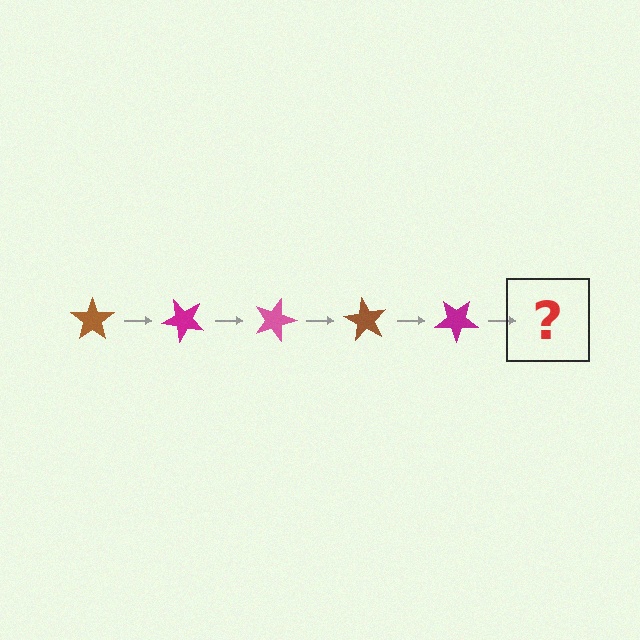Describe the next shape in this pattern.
It should be a pink star, rotated 225 degrees from the start.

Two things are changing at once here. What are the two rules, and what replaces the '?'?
The two rules are that it rotates 45 degrees each step and the color cycles through brown, magenta, and pink. The '?' should be a pink star, rotated 225 degrees from the start.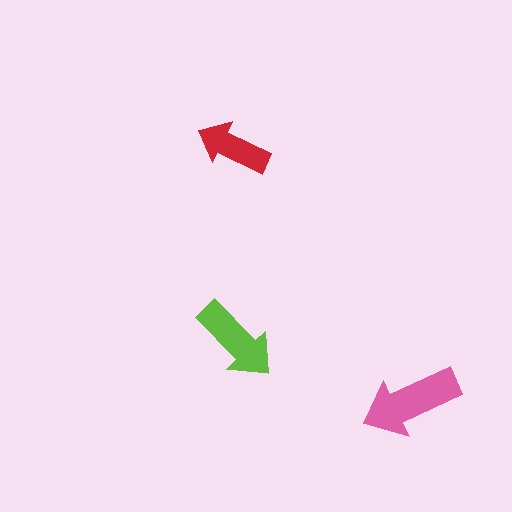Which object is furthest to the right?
The pink arrow is rightmost.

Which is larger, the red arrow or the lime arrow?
The lime one.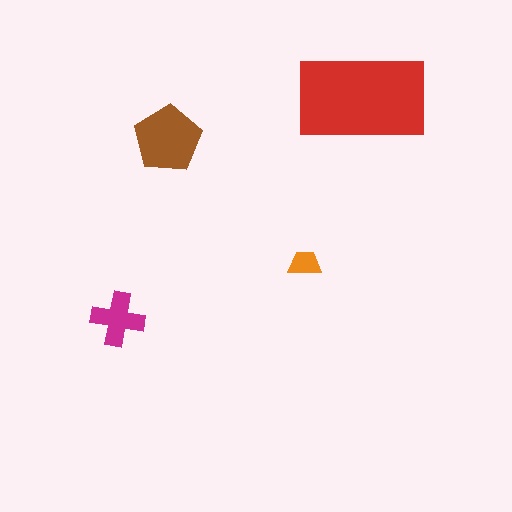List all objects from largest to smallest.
The red rectangle, the brown pentagon, the magenta cross, the orange trapezoid.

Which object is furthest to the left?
The magenta cross is leftmost.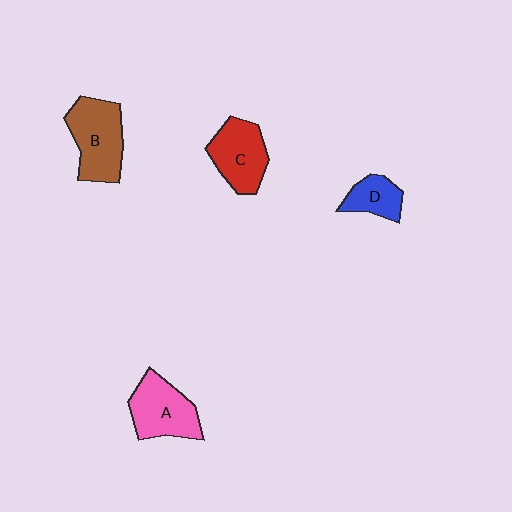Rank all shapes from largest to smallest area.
From largest to smallest: B (brown), A (pink), C (red), D (blue).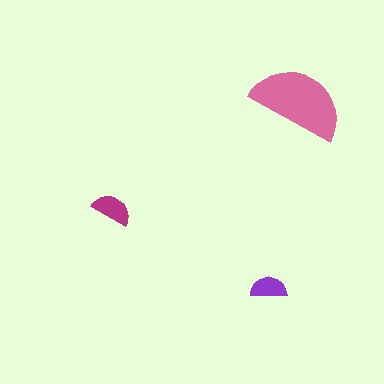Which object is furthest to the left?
The magenta semicircle is leftmost.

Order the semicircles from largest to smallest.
the pink one, the magenta one, the purple one.